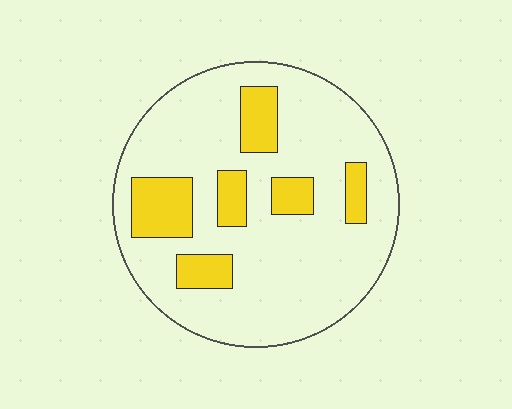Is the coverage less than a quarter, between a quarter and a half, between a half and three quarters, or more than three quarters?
Less than a quarter.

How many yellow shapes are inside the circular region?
6.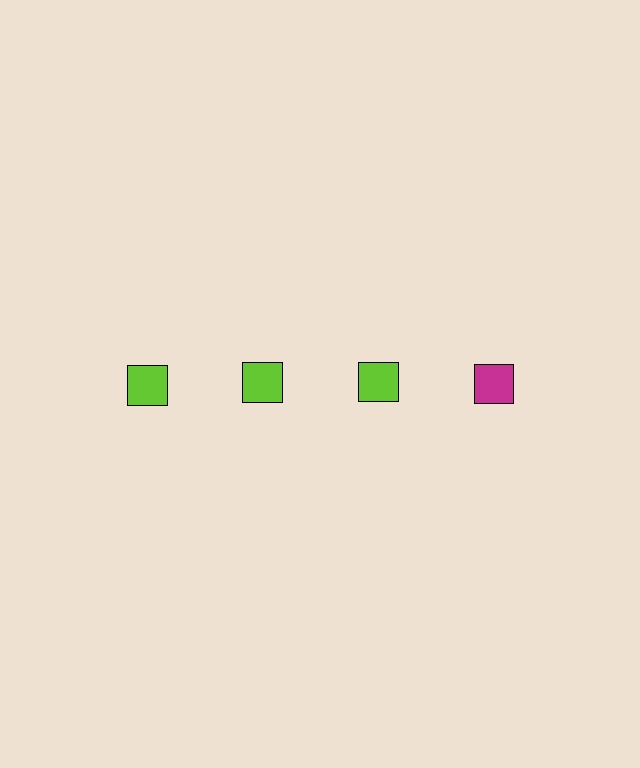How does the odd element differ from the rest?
It has a different color: magenta instead of lime.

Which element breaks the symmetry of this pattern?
The magenta square in the top row, second from right column breaks the symmetry. All other shapes are lime squares.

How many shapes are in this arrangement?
There are 4 shapes arranged in a grid pattern.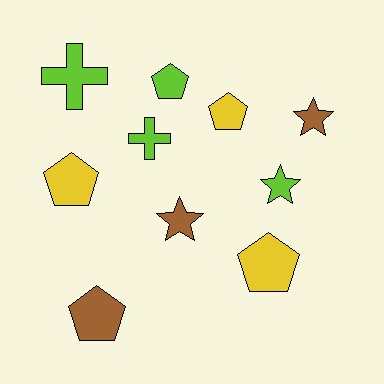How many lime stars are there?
There is 1 lime star.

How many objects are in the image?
There are 10 objects.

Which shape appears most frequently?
Pentagon, with 5 objects.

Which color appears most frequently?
Lime, with 4 objects.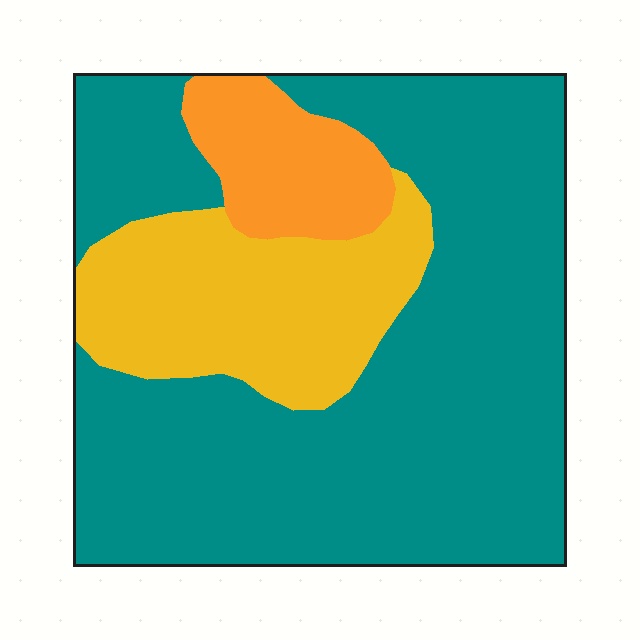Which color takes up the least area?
Orange, at roughly 10%.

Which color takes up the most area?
Teal, at roughly 70%.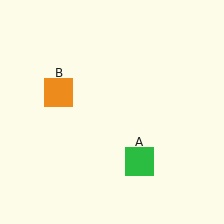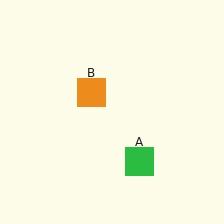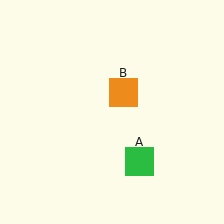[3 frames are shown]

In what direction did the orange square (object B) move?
The orange square (object B) moved right.